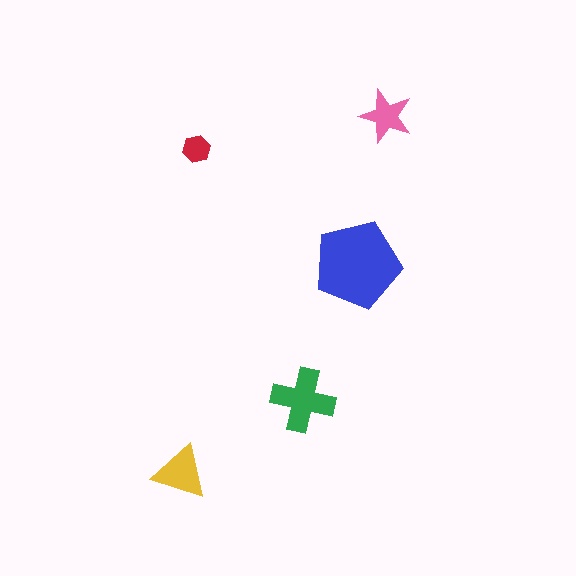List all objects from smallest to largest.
The red hexagon, the pink star, the yellow triangle, the green cross, the blue pentagon.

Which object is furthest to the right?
The pink star is rightmost.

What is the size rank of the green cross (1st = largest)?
2nd.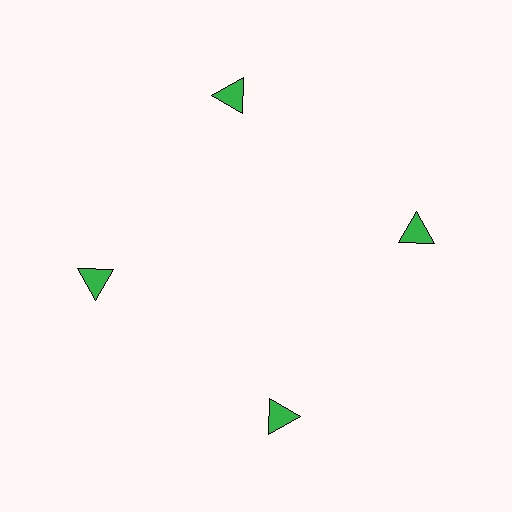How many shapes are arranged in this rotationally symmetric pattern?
There are 4 shapes, arranged in 4 groups of 1.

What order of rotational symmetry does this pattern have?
This pattern has 4-fold rotational symmetry.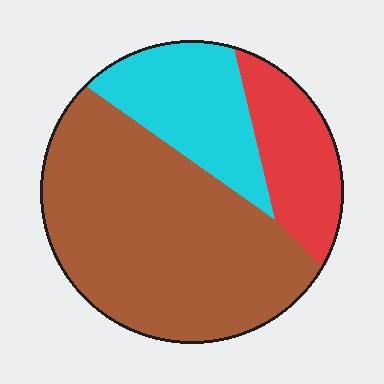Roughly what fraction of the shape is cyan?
Cyan covers around 20% of the shape.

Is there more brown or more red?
Brown.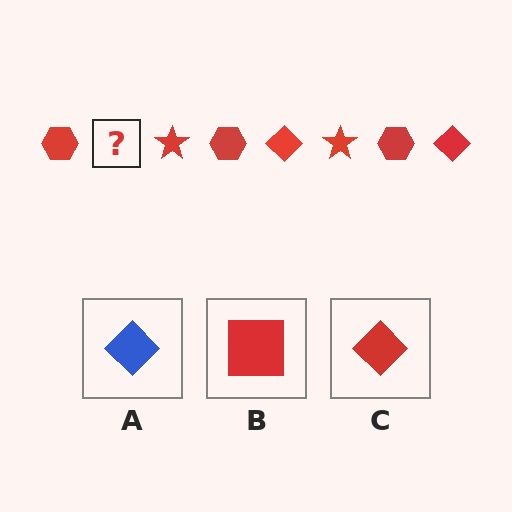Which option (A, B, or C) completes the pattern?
C.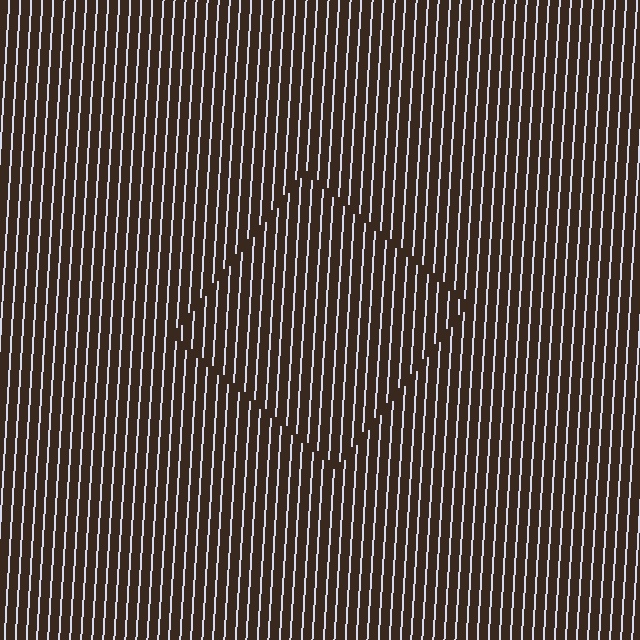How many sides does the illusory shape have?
4 sides — the line-ends trace a square.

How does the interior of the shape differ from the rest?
The interior of the shape contains the same grating, shifted by half a period — the contour is defined by the phase discontinuity where line-ends from the inner and outer gratings abut.